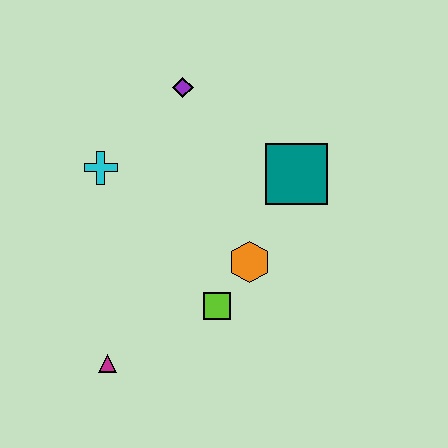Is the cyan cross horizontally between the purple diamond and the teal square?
No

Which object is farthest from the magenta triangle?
The purple diamond is farthest from the magenta triangle.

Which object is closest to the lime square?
The orange hexagon is closest to the lime square.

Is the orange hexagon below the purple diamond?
Yes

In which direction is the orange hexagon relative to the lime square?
The orange hexagon is above the lime square.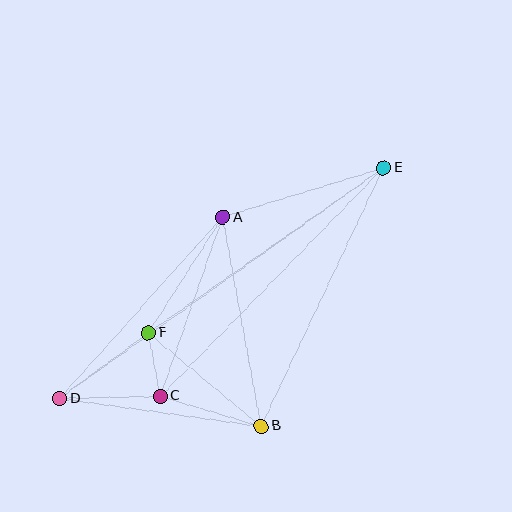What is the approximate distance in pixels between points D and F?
The distance between D and F is approximately 110 pixels.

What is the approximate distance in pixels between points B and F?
The distance between B and F is approximately 147 pixels.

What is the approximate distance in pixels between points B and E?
The distance between B and E is approximately 285 pixels.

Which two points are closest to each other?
Points C and F are closest to each other.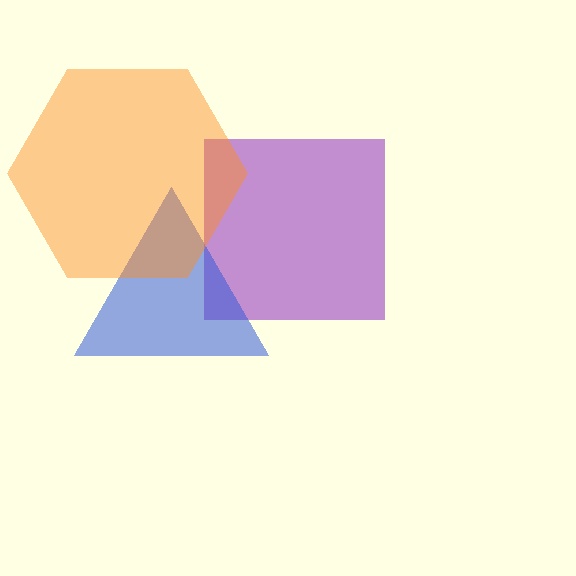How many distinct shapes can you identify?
There are 3 distinct shapes: a purple square, a blue triangle, an orange hexagon.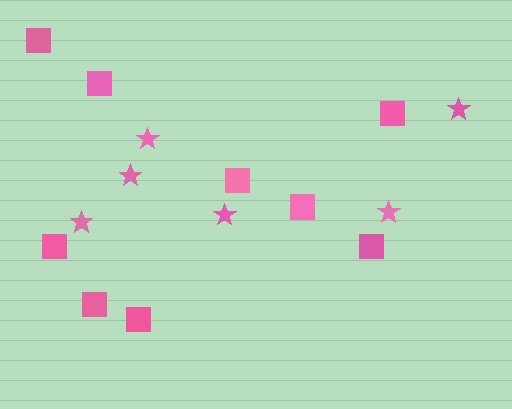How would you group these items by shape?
There are 2 groups: one group of squares (9) and one group of stars (6).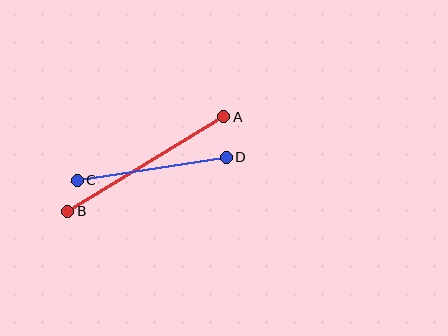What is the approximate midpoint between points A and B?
The midpoint is at approximately (146, 164) pixels.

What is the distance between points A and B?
The distance is approximately 182 pixels.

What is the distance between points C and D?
The distance is approximately 150 pixels.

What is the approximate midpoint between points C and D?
The midpoint is at approximately (152, 169) pixels.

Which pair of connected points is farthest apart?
Points A and B are farthest apart.